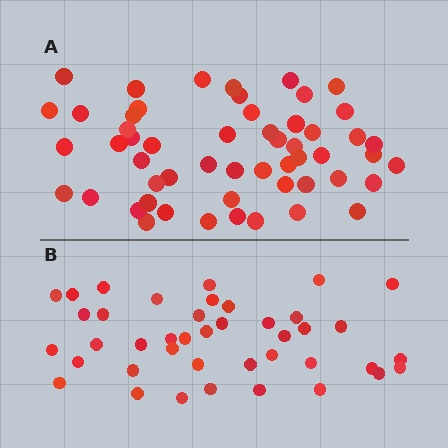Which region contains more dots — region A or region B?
Region A (the top region) has more dots.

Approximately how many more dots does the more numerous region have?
Region A has approximately 15 more dots than region B.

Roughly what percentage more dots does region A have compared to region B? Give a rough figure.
About 30% more.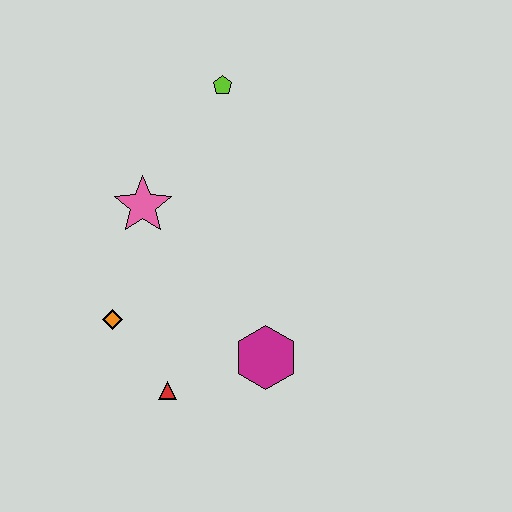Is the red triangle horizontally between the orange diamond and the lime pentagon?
Yes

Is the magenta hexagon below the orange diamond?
Yes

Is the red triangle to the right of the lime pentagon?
No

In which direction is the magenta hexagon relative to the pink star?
The magenta hexagon is below the pink star.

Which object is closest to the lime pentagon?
The pink star is closest to the lime pentagon.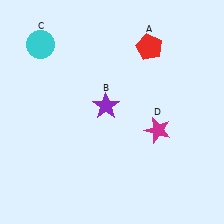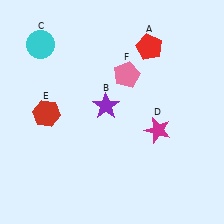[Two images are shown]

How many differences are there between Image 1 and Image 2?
There are 2 differences between the two images.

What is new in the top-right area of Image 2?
A pink pentagon (F) was added in the top-right area of Image 2.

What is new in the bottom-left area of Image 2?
A red hexagon (E) was added in the bottom-left area of Image 2.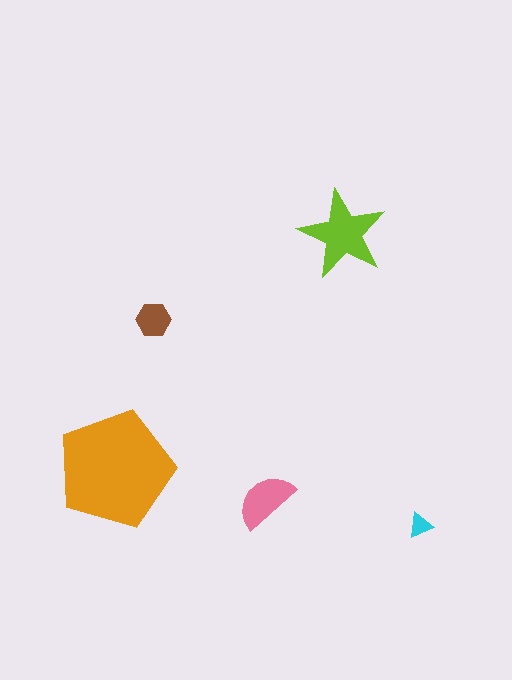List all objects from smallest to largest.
The cyan triangle, the brown hexagon, the pink semicircle, the lime star, the orange pentagon.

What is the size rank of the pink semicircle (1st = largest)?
3rd.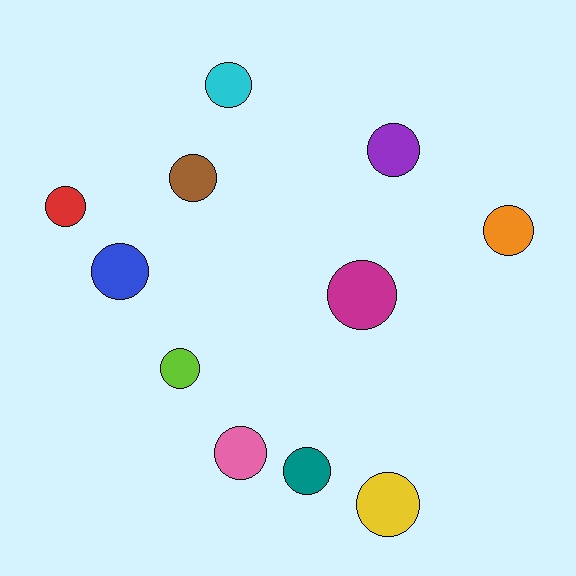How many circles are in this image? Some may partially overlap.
There are 11 circles.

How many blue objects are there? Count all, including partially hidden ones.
There is 1 blue object.